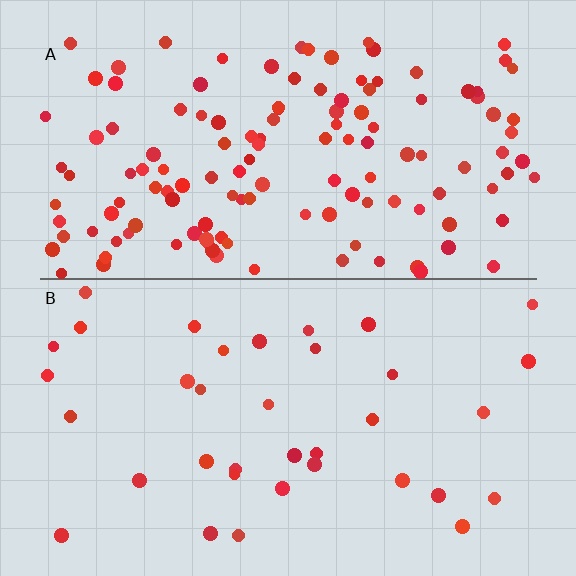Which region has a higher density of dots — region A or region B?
A (the top).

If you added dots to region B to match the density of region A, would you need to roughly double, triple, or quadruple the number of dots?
Approximately quadruple.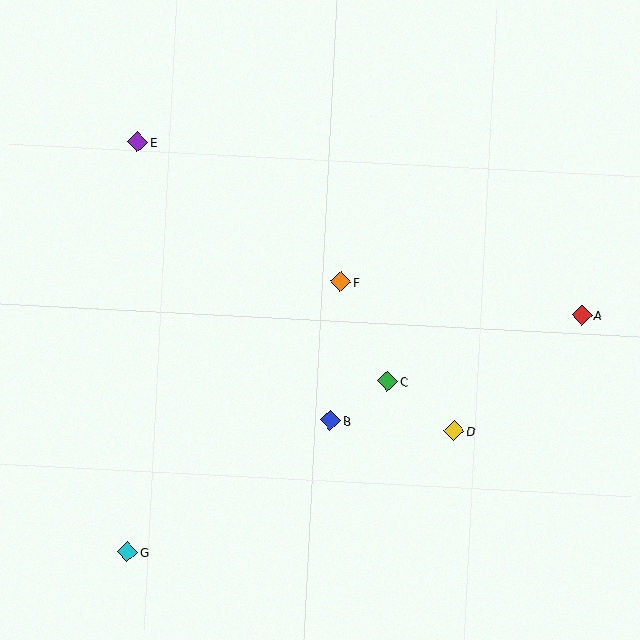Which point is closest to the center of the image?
Point F at (341, 282) is closest to the center.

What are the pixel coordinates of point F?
Point F is at (341, 282).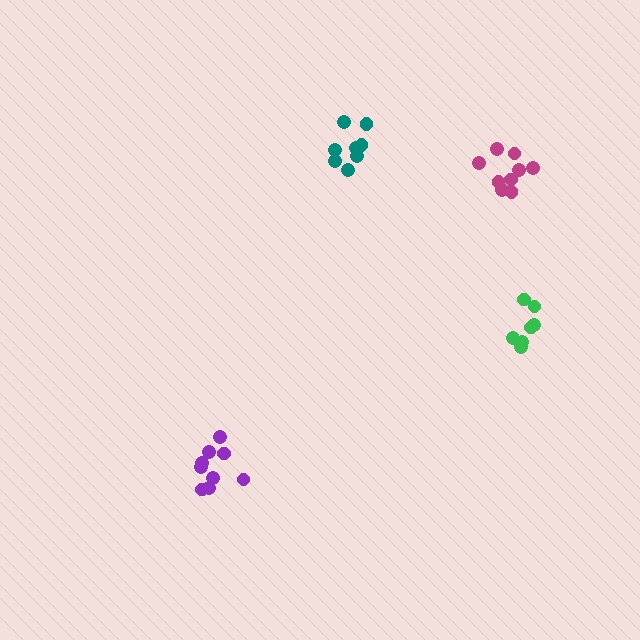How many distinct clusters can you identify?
There are 4 distinct clusters.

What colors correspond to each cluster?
The clusters are colored: purple, teal, green, magenta.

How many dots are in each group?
Group 1: 9 dots, Group 2: 8 dots, Group 3: 7 dots, Group 4: 9 dots (33 total).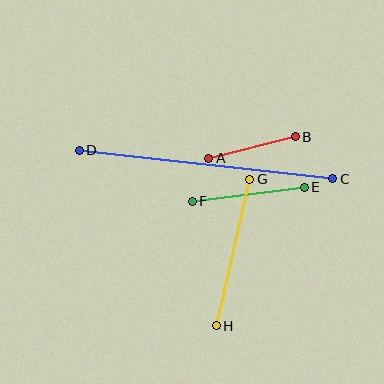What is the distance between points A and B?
The distance is approximately 89 pixels.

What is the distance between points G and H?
The distance is approximately 150 pixels.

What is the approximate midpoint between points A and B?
The midpoint is at approximately (252, 148) pixels.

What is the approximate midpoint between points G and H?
The midpoint is at approximately (233, 252) pixels.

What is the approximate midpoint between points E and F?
The midpoint is at approximately (248, 194) pixels.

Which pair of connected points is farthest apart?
Points C and D are farthest apart.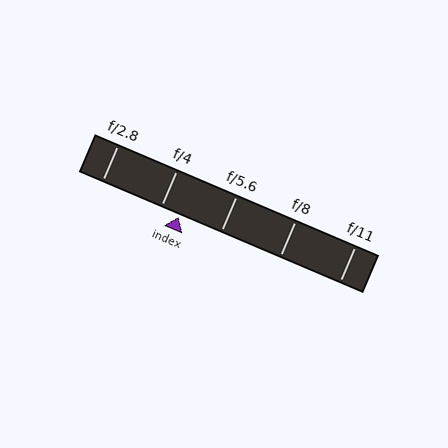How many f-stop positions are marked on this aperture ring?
There are 5 f-stop positions marked.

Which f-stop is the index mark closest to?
The index mark is closest to f/4.